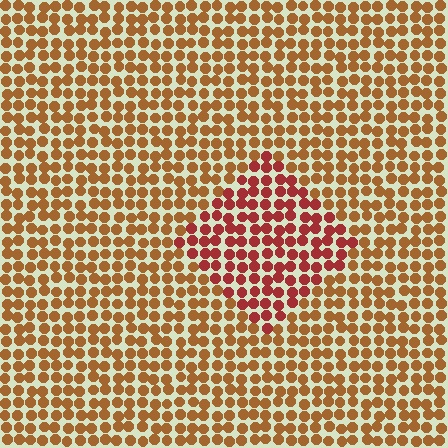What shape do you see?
I see a diamond.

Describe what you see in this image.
The image is filled with small brown elements in a uniform arrangement. A diamond-shaped region is visible where the elements are tinted to a slightly different hue, forming a subtle color boundary.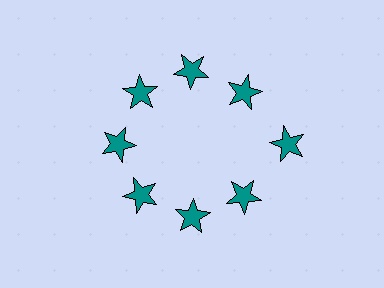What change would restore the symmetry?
The symmetry would be restored by moving it inward, back onto the ring so that all 8 stars sit at equal angles and equal distance from the center.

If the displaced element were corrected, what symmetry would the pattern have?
It would have 8-fold rotational symmetry — the pattern would map onto itself every 45 degrees.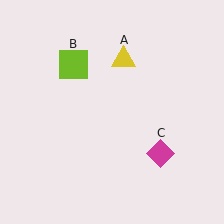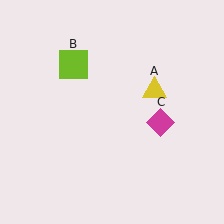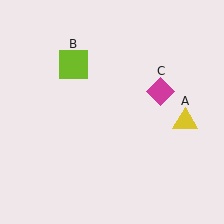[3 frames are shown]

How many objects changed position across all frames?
2 objects changed position: yellow triangle (object A), magenta diamond (object C).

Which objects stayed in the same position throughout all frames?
Lime square (object B) remained stationary.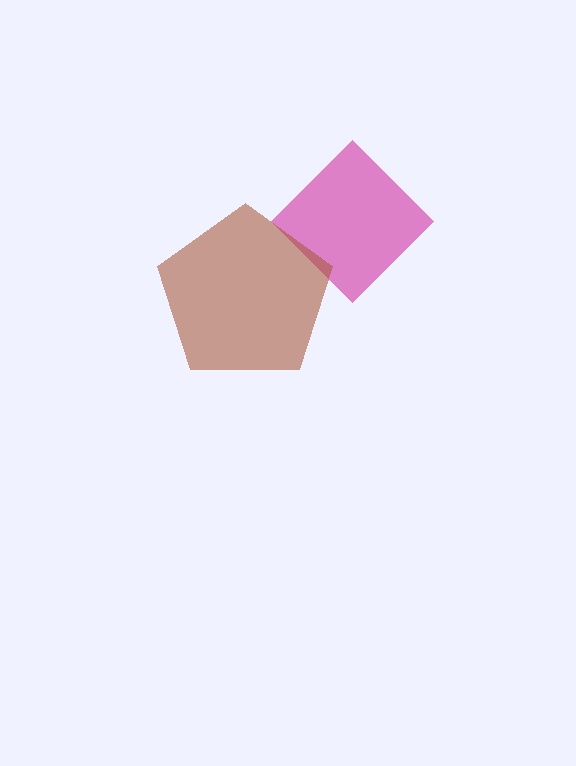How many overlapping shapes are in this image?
There are 2 overlapping shapes in the image.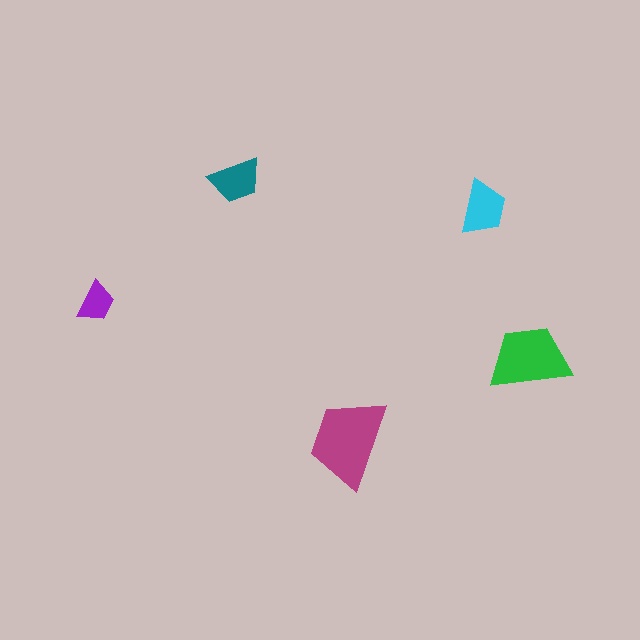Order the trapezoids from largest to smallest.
the magenta one, the green one, the cyan one, the teal one, the purple one.